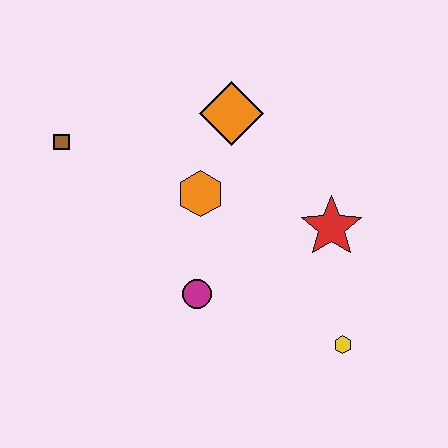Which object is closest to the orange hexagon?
The orange diamond is closest to the orange hexagon.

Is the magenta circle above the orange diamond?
No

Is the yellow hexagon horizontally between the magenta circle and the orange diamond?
No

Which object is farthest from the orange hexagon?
The yellow hexagon is farthest from the orange hexagon.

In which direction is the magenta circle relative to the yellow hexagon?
The magenta circle is to the left of the yellow hexagon.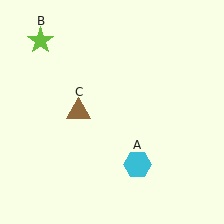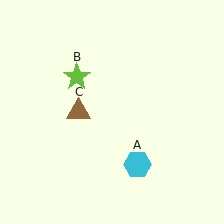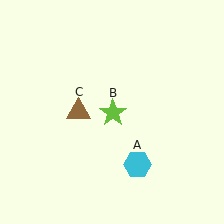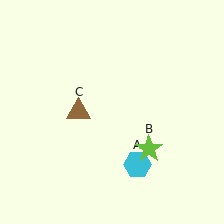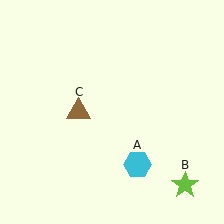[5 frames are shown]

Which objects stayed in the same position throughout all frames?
Cyan hexagon (object A) and brown triangle (object C) remained stationary.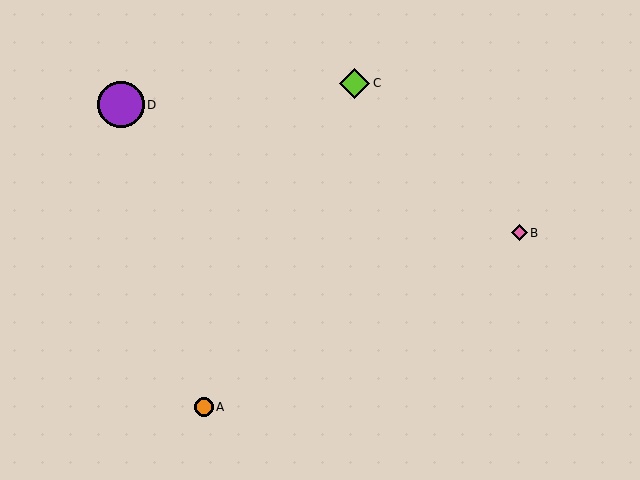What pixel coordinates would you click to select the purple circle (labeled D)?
Click at (121, 105) to select the purple circle D.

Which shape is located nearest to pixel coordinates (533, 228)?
The pink diamond (labeled B) at (519, 233) is nearest to that location.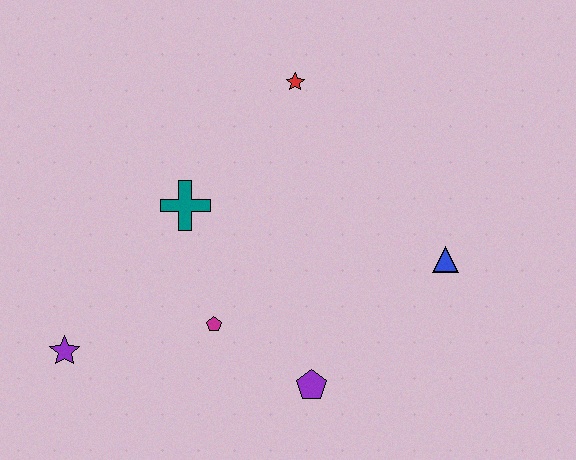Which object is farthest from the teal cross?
The blue triangle is farthest from the teal cross.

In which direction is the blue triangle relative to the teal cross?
The blue triangle is to the right of the teal cross.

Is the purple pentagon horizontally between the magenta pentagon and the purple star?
No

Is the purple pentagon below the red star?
Yes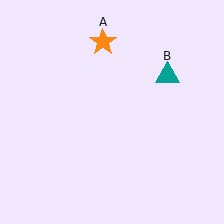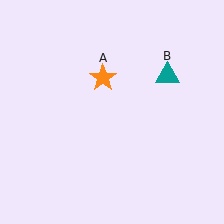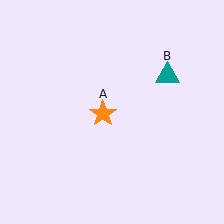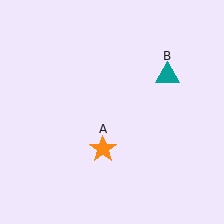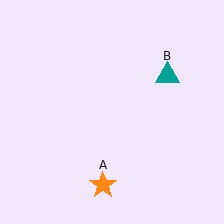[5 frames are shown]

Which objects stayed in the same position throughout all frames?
Teal triangle (object B) remained stationary.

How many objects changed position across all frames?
1 object changed position: orange star (object A).